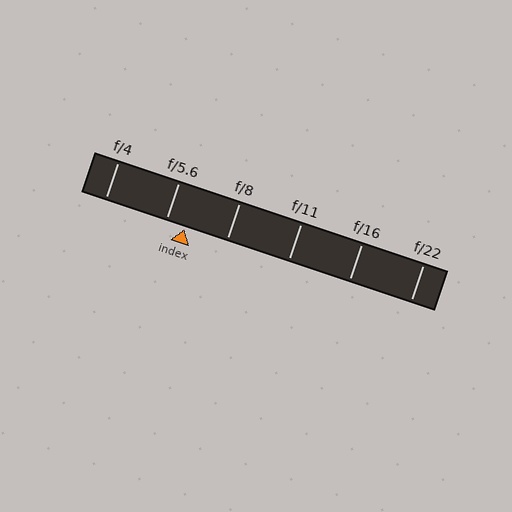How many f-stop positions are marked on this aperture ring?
There are 6 f-stop positions marked.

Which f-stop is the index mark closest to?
The index mark is closest to f/5.6.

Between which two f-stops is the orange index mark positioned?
The index mark is between f/5.6 and f/8.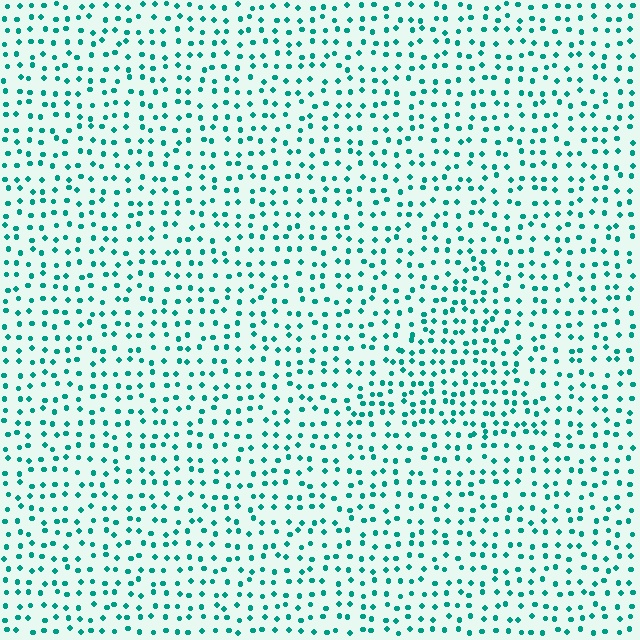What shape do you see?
I see a triangle.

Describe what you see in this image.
The image contains small teal elements arranged at two different densities. A triangle-shaped region is visible where the elements are more densely packed than the surrounding area.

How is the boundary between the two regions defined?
The boundary is defined by a change in element density (approximately 1.4x ratio). All elements are the same color, size, and shape.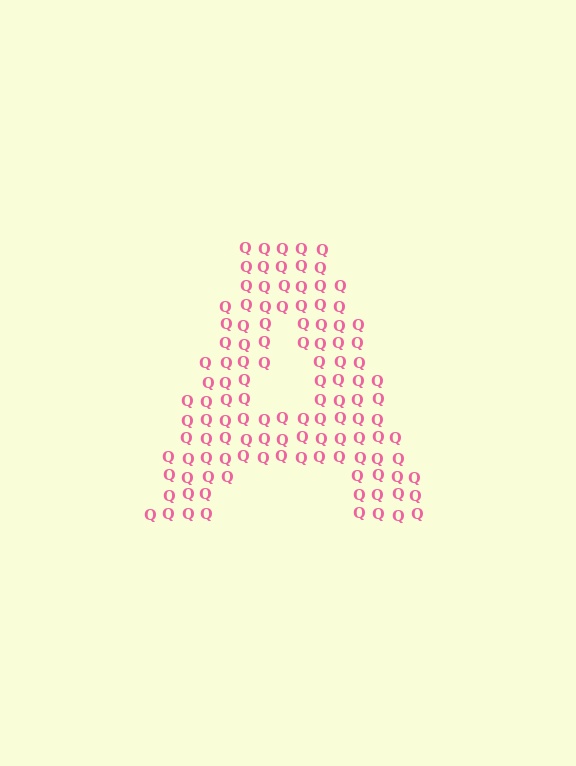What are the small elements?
The small elements are letter Q's.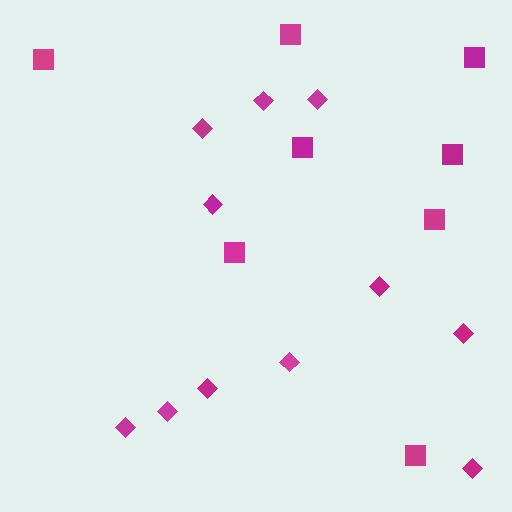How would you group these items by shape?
There are 2 groups: one group of diamonds (11) and one group of squares (8).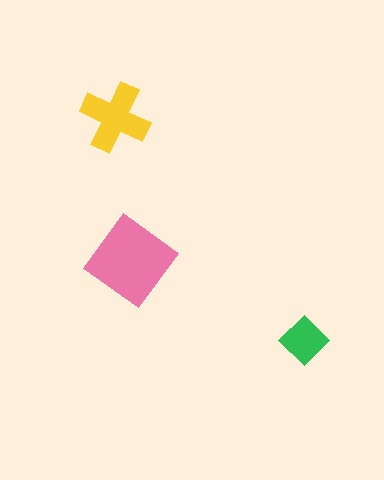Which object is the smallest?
The green diamond.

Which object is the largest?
The pink diamond.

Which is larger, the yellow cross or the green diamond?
The yellow cross.